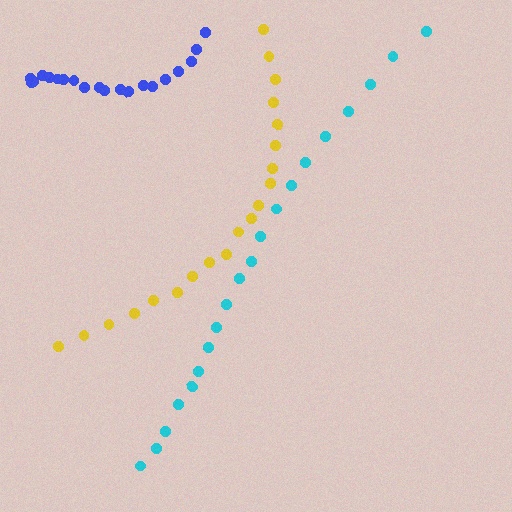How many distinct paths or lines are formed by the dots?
There are 3 distinct paths.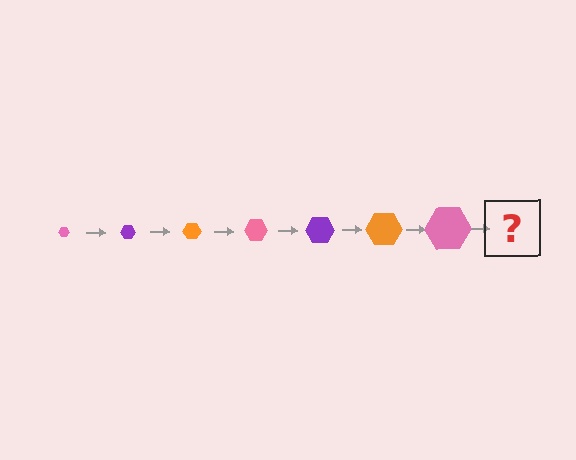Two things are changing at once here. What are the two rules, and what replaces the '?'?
The two rules are that the hexagon grows larger each step and the color cycles through pink, purple, and orange. The '?' should be a purple hexagon, larger than the previous one.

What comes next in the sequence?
The next element should be a purple hexagon, larger than the previous one.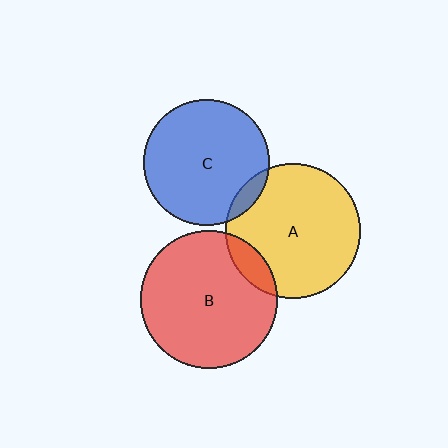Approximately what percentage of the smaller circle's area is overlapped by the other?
Approximately 10%.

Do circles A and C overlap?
Yes.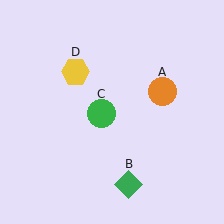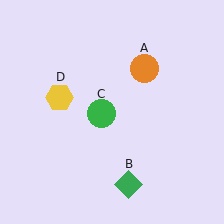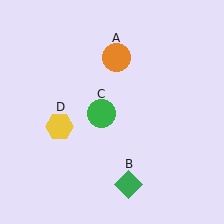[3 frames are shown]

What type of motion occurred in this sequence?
The orange circle (object A), yellow hexagon (object D) rotated counterclockwise around the center of the scene.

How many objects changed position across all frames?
2 objects changed position: orange circle (object A), yellow hexagon (object D).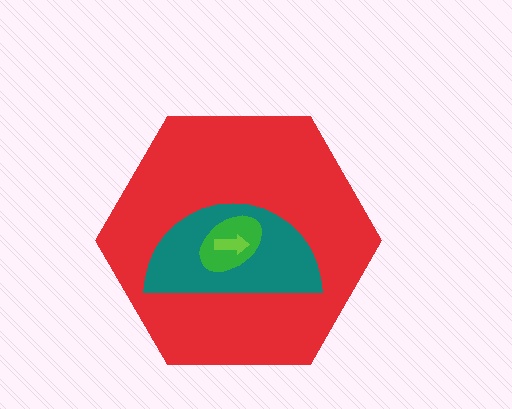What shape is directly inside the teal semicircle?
The green ellipse.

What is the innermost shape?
The lime arrow.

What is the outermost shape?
The red hexagon.